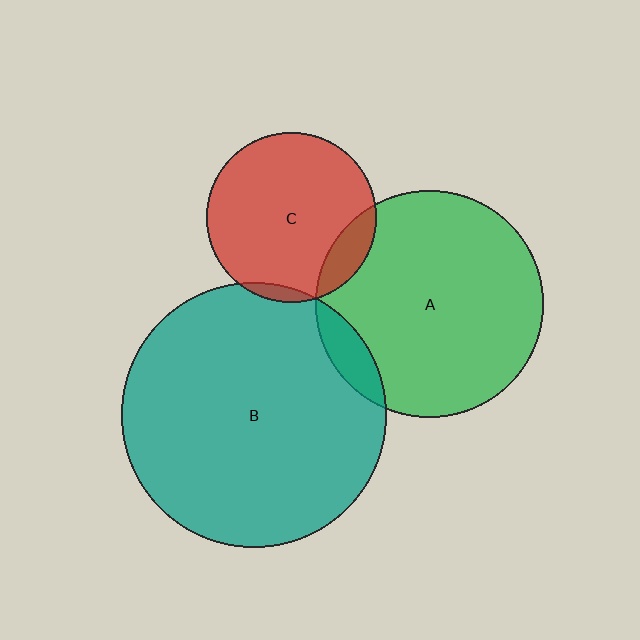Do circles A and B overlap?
Yes.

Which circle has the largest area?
Circle B (teal).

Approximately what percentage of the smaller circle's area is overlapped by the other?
Approximately 10%.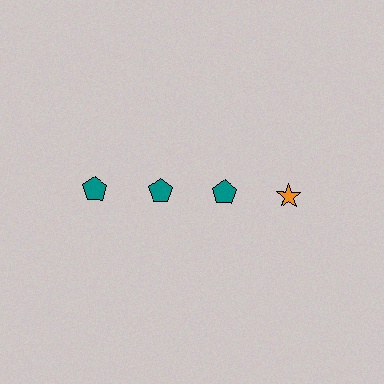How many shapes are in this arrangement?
There are 4 shapes arranged in a grid pattern.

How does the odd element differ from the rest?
It differs in both color (orange instead of teal) and shape (star instead of pentagon).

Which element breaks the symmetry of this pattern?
The orange star in the top row, second from right column breaks the symmetry. All other shapes are teal pentagons.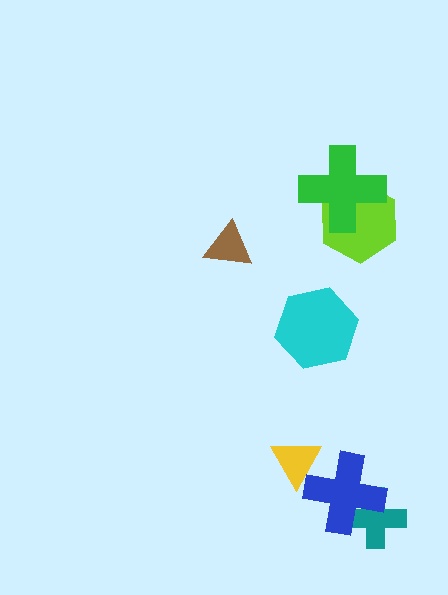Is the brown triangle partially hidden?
No, no other shape covers it.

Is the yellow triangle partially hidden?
Yes, it is partially covered by another shape.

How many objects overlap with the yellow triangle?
1 object overlaps with the yellow triangle.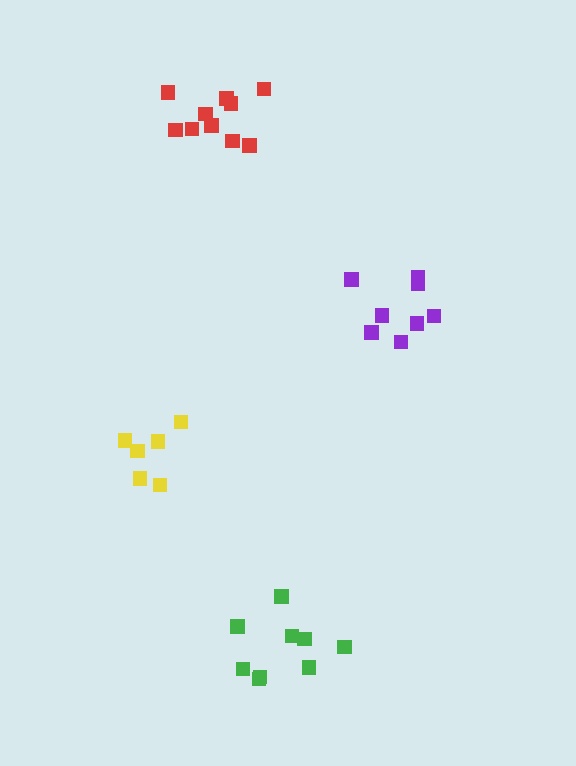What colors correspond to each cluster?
The clusters are colored: purple, red, yellow, green.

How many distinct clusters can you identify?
There are 4 distinct clusters.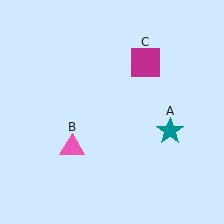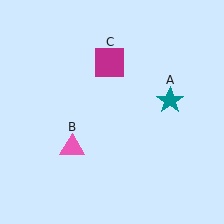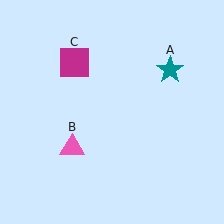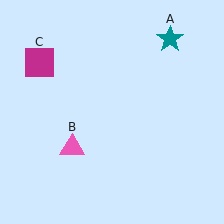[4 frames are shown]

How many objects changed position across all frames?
2 objects changed position: teal star (object A), magenta square (object C).